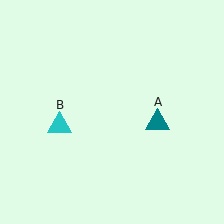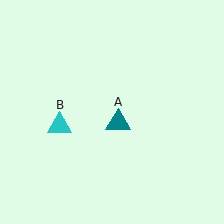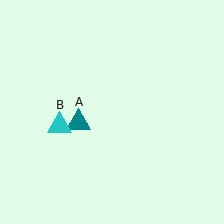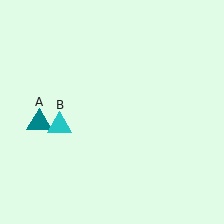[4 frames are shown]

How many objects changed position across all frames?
1 object changed position: teal triangle (object A).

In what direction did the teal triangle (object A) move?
The teal triangle (object A) moved left.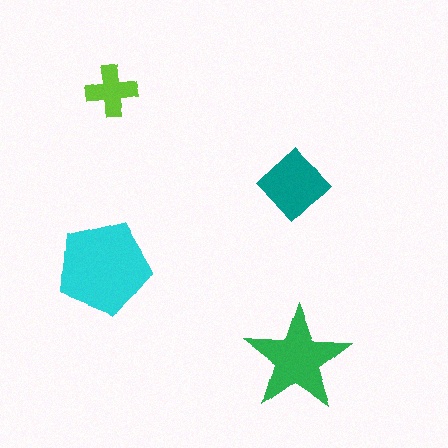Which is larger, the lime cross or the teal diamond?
The teal diamond.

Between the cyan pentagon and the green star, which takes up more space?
The cyan pentagon.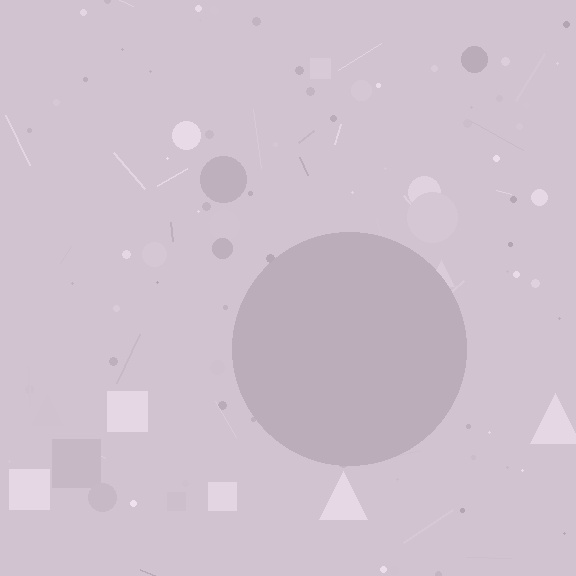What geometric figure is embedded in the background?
A circle is embedded in the background.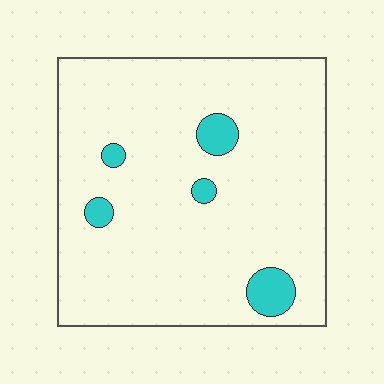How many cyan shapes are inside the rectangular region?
5.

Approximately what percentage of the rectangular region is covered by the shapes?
Approximately 5%.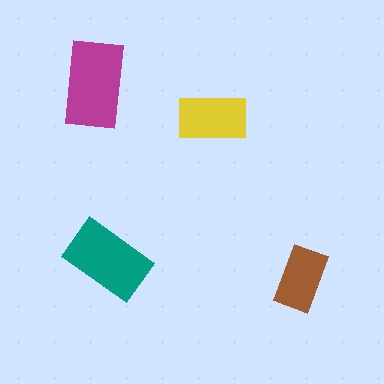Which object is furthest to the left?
The magenta rectangle is leftmost.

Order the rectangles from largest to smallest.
the magenta one, the teal one, the yellow one, the brown one.